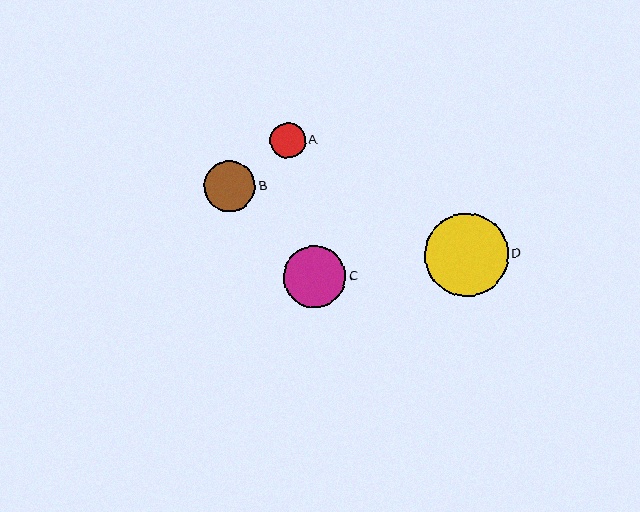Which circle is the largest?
Circle D is the largest with a size of approximately 84 pixels.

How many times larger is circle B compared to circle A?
Circle B is approximately 1.4 times the size of circle A.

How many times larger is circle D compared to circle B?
Circle D is approximately 1.6 times the size of circle B.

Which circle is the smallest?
Circle A is the smallest with a size of approximately 35 pixels.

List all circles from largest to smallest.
From largest to smallest: D, C, B, A.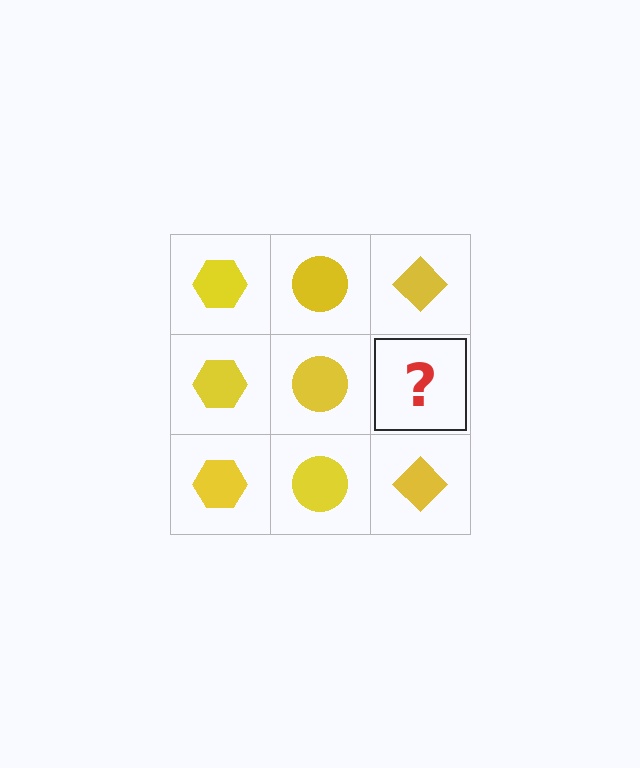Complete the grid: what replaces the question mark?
The question mark should be replaced with a yellow diamond.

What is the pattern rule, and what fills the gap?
The rule is that each column has a consistent shape. The gap should be filled with a yellow diamond.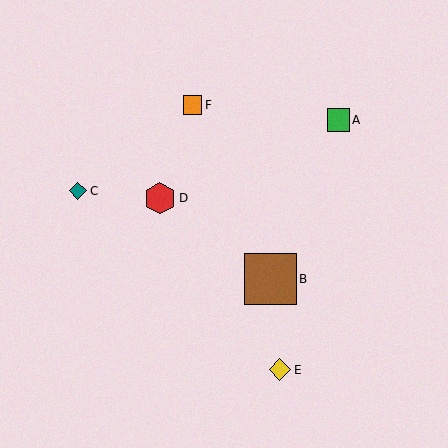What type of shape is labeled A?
Shape A is a green square.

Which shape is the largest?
The brown square (labeled B) is the largest.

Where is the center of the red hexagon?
The center of the red hexagon is at (160, 198).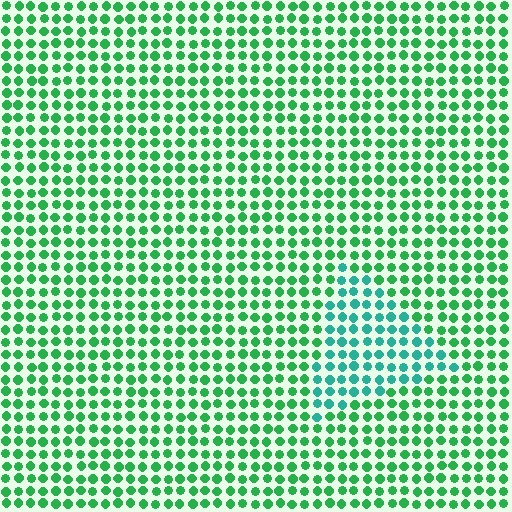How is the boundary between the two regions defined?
The boundary is defined purely by a slight shift in hue (about 34 degrees). Spacing, size, and orientation are identical on both sides.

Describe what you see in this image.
The image is filled with small green elements in a uniform arrangement. A triangle-shaped region is visible where the elements are tinted to a slightly different hue, forming a subtle color boundary.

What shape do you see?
I see a triangle.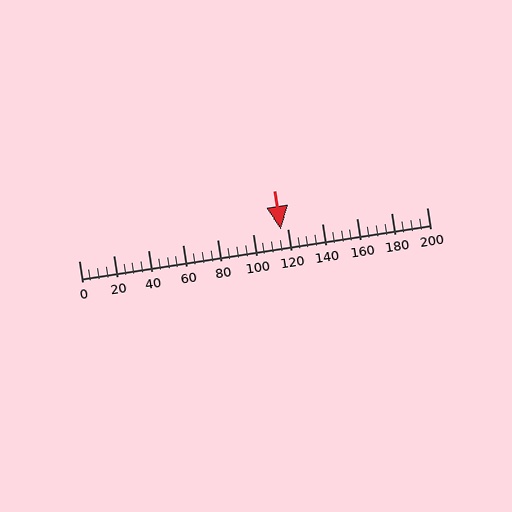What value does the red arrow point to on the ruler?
The red arrow points to approximately 116.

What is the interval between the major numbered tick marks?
The major tick marks are spaced 20 units apart.